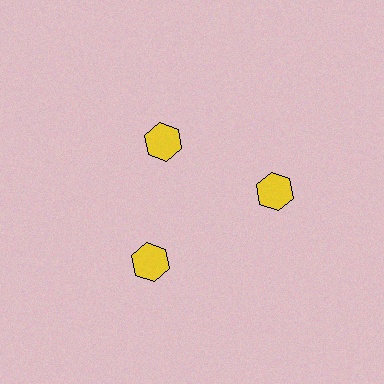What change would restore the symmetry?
The symmetry would be restored by moving it outward, back onto the ring so that all 3 hexagons sit at equal angles and equal distance from the center.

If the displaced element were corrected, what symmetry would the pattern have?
It would have 3-fold rotational symmetry — the pattern would map onto itself every 120 degrees.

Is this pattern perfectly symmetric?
No. The 3 yellow hexagons are arranged in a ring, but one element near the 11 o'clock position is pulled inward toward the center, breaking the 3-fold rotational symmetry.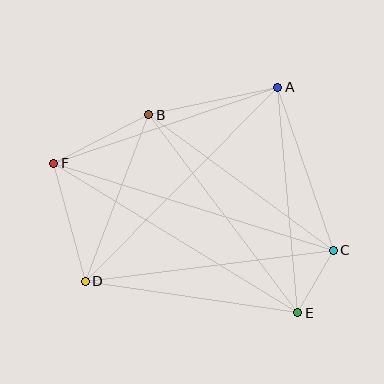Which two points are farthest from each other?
Points C and F are farthest from each other.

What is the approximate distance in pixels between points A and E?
The distance between A and E is approximately 226 pixels.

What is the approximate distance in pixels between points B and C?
The distance between B and C is approximately 229 pixels.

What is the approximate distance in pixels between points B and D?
The distance between B and D is approximately 178 pixels.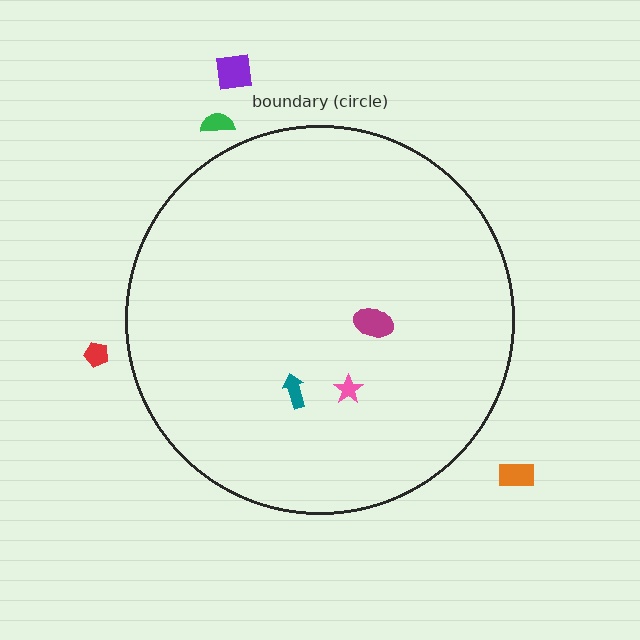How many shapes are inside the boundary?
3 inside, 4 outside.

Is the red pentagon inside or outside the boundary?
Outside.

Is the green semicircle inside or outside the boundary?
Outside.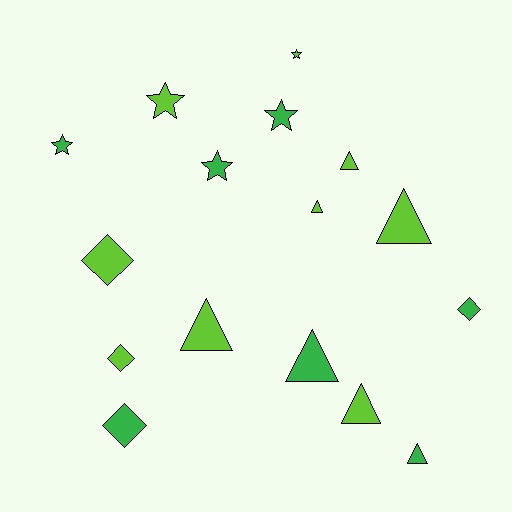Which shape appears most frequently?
Triangle, with 7 objects.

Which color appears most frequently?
Lime, with 9 objects.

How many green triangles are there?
There are 2 green triangles.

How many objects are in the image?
There are 16 objects.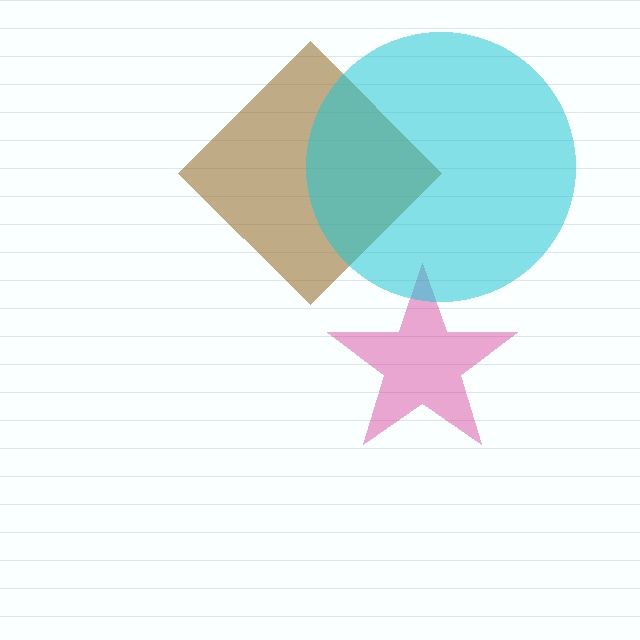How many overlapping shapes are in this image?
There are 3 overlapping shapes in the image.